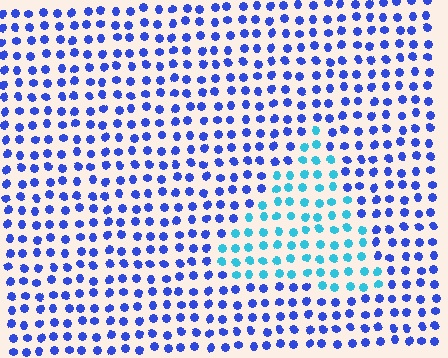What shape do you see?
I see a triangle.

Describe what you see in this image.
The image is filled with small blue elements in a uniform arrangement. A triangle-shaped region is visible where the elements are tinted to a slightly different hue, forming a subtle color boundary.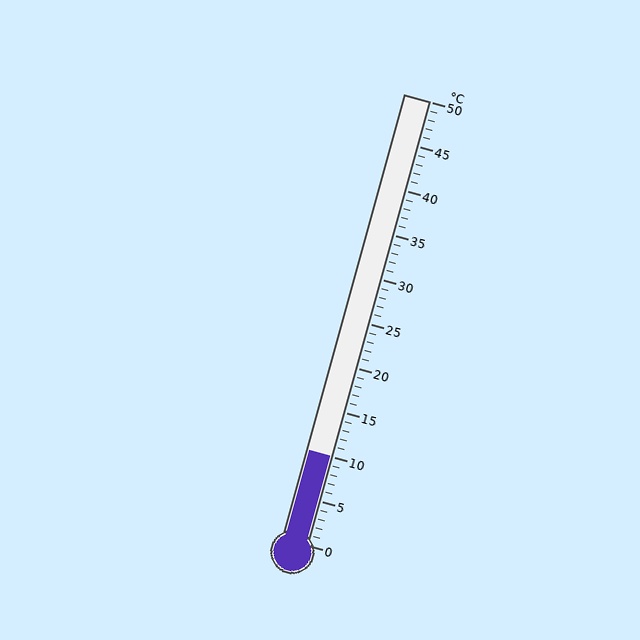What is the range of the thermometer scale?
The thermometer scale ranges from 0°C to 50°C.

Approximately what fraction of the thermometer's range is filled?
The thermometer is filled to approximately 20% of its range.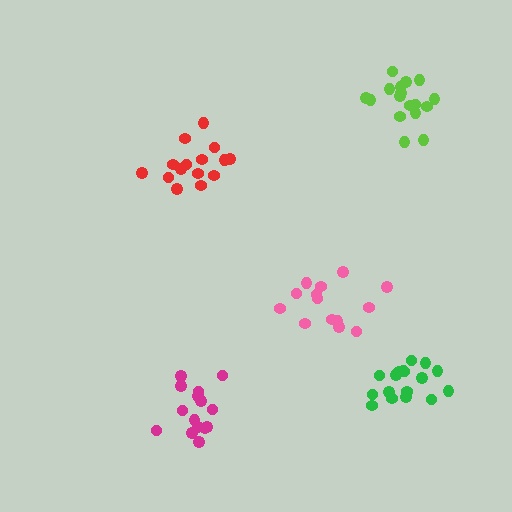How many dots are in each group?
Group 1: 14 dots, Group 2: 15 dots, Group 3: 15 dots, Group 4: 17 dots, Group 5: 17 dots (78 total).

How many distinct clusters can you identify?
There are 5 distinct clusters.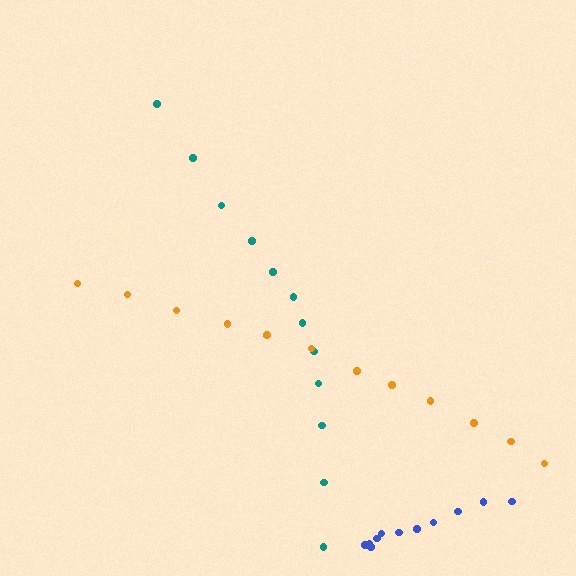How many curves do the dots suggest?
There are 3 distinct paths.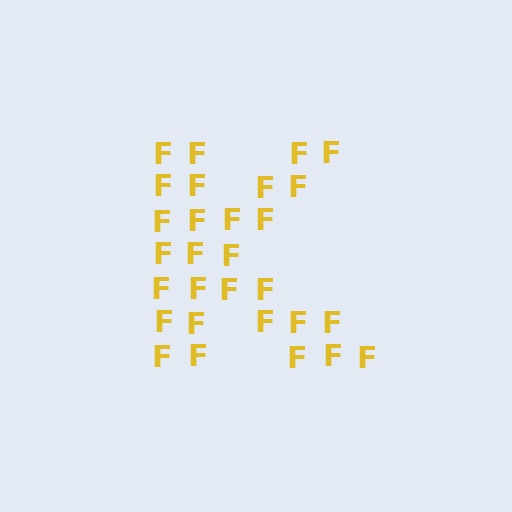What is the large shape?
The large shape is the letter K.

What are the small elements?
The small elements are letter F's.